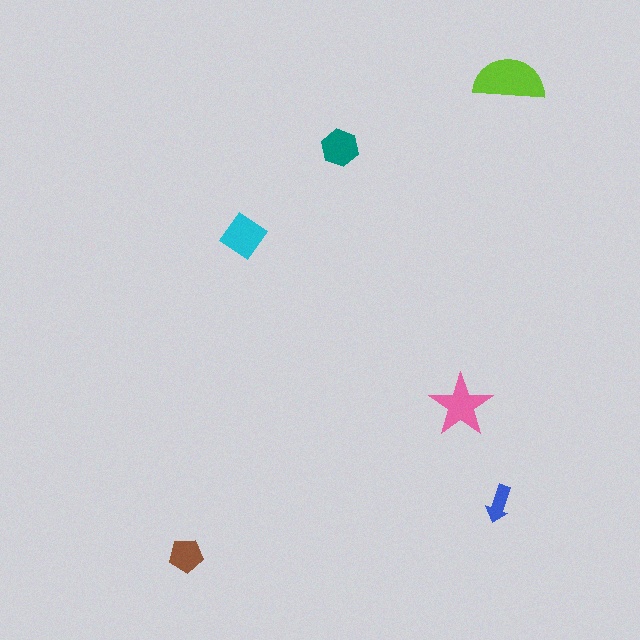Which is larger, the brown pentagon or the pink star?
The pink star.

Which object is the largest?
The lime semicircle.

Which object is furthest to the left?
The brown pentagon is leftmost.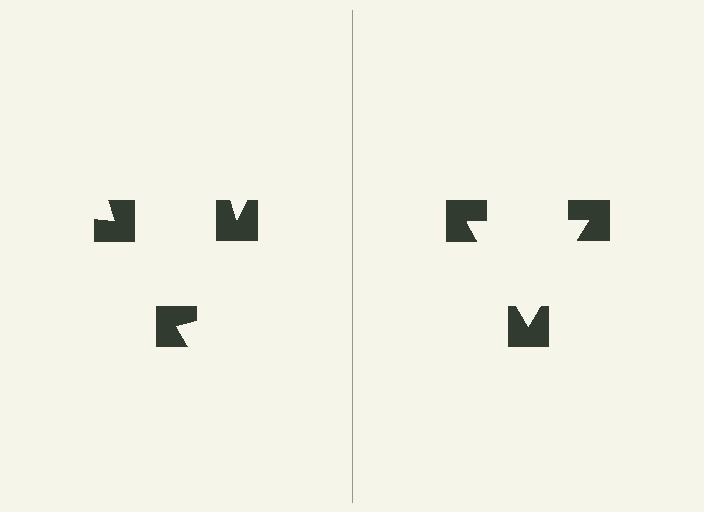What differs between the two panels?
The notched squares are positioned identically on both sides; only the wedge orientations differ. On the right they align to a triangle; on the left they are misaligned.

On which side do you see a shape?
An illusory triangle appears on the right side. On the left side the wedge cuts are rotated, so no coherent shape forms.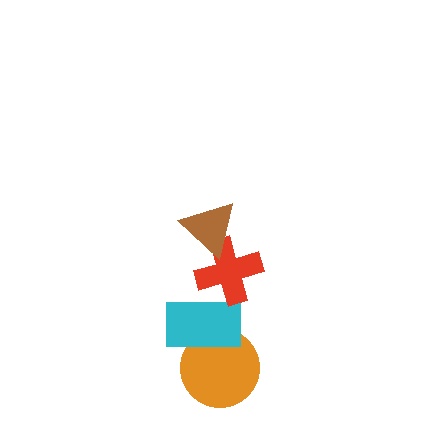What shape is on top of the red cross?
The brown triangle is on top of the red cross.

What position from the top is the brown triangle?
The brown triangle is 1st from the top.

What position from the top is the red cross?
The red cross is 2nd from the top.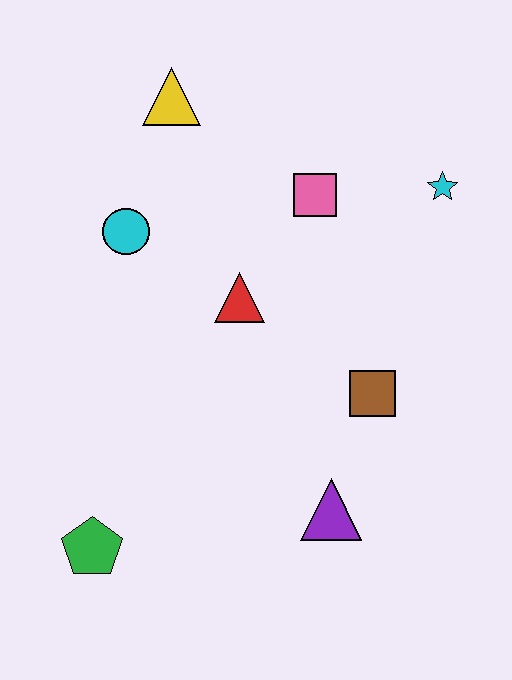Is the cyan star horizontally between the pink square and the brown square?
No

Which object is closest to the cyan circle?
The red triangle is closest to the cyan circle.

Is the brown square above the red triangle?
No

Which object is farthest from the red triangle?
The green pentagon is farthest from the red triangle.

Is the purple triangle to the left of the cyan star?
Yes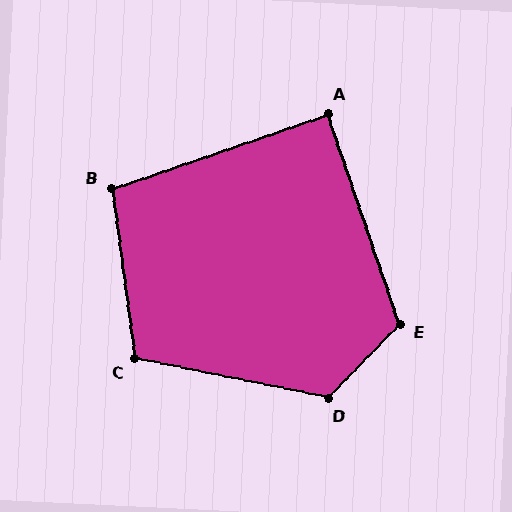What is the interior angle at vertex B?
Approximately 101 degrees (obtuse).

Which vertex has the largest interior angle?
D, at approximately 123 degrees.